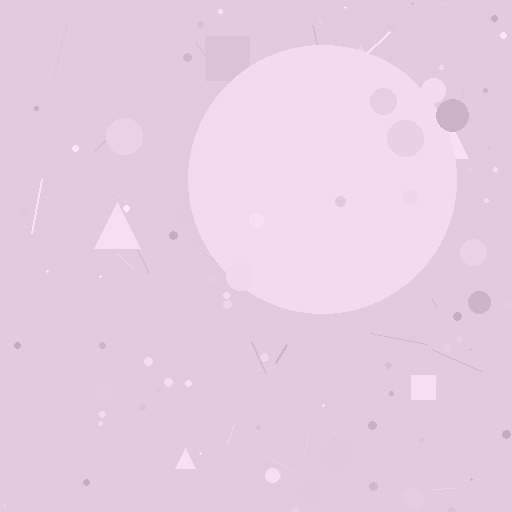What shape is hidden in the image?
A circle is hidden in the image.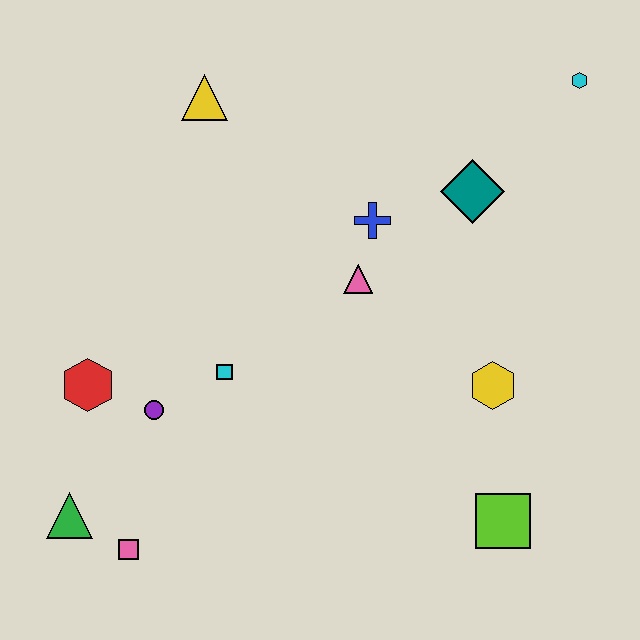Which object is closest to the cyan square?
The purple circle is closest to the cyan square.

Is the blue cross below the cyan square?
No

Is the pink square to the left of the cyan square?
Yes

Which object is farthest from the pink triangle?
The green triangle is farthest from the pink triangle.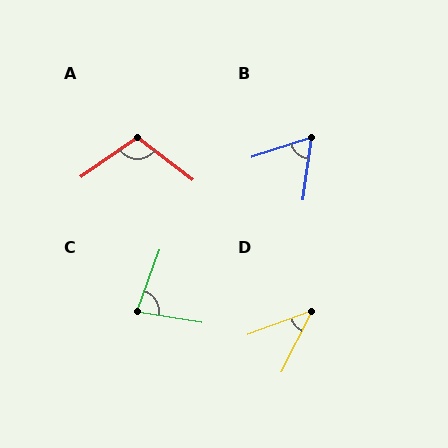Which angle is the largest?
A, at approximately 108 degrees.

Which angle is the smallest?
D, at approximately 43 degrees.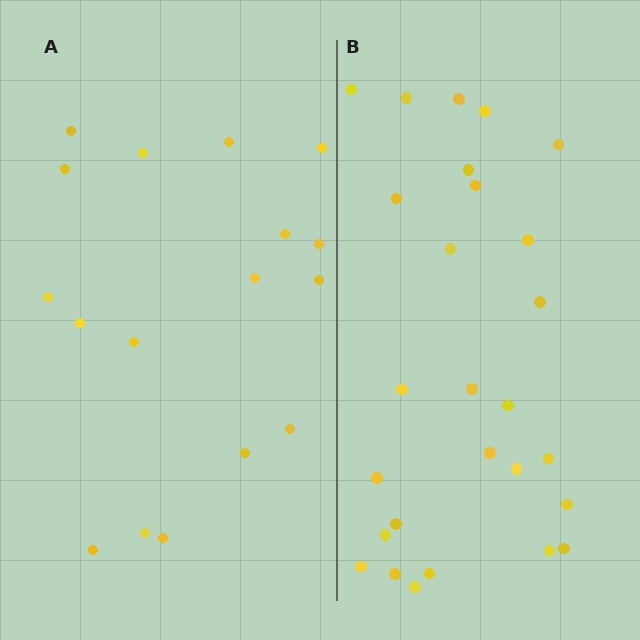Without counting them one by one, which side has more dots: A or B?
Region B (the right region) has more dots.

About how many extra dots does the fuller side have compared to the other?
Region B has roughly 10 or so more dots than region A.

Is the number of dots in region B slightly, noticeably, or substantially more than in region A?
Region B has substantially more. The ratio is roughly 1.6 to 1.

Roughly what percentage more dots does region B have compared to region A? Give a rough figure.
About 60% more.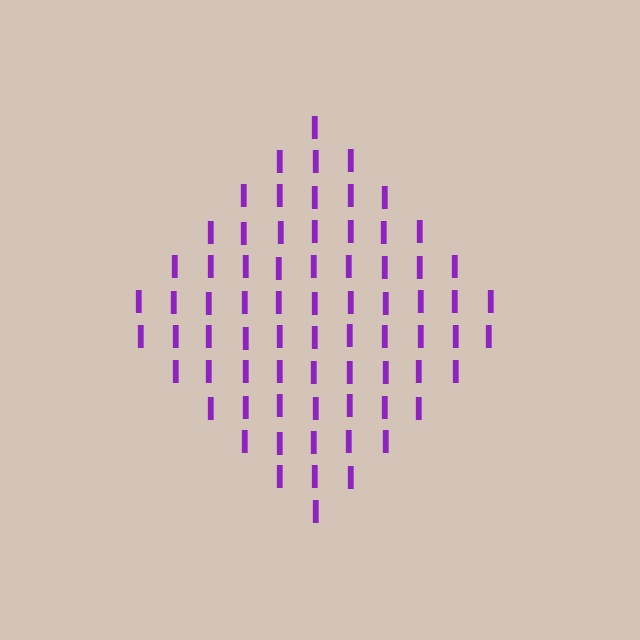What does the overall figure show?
The overall figure shows a diamond.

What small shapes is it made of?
It is made of small letter I's.